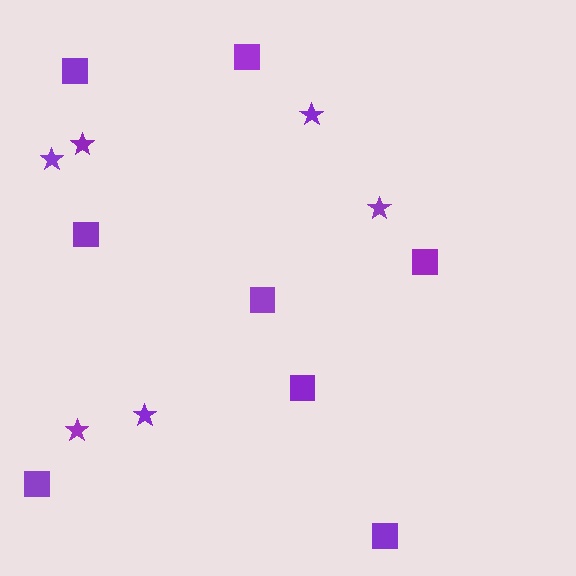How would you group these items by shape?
There are 2 groups: one group of stars (6) and one group of squares (8).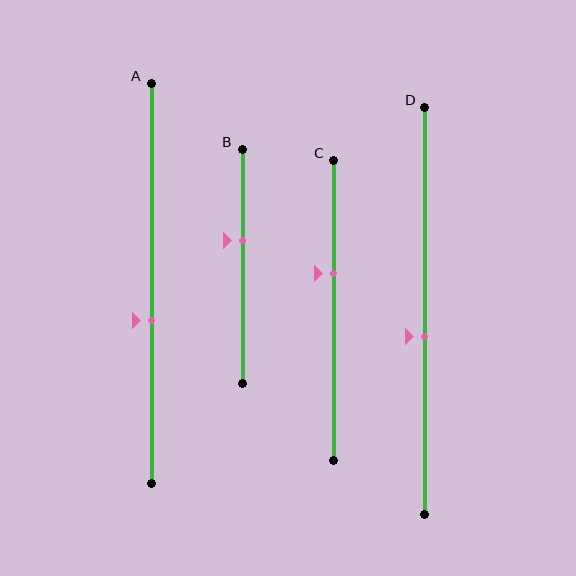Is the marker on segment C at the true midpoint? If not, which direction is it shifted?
No, the marker on segment C is shifted upward by about 12% of the segment length.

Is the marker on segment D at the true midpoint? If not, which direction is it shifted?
No, the marker on segment D is shifted downward by about 6% of the segment length.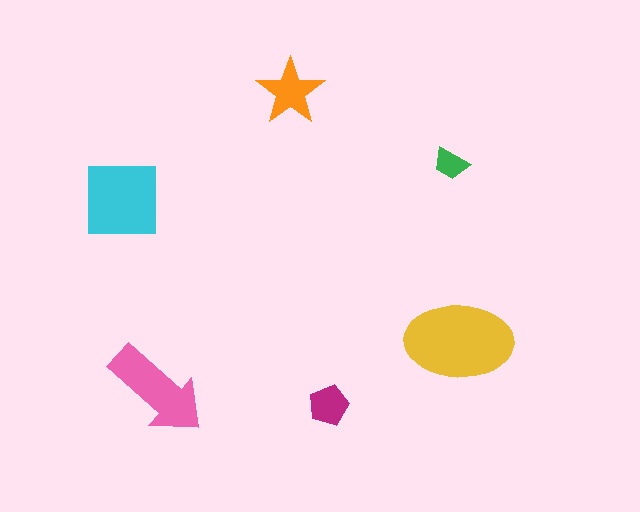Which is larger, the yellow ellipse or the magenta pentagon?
The yellow ellipse.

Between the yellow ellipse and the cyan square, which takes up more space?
The yellow ellipse.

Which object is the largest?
The yellow ellipse.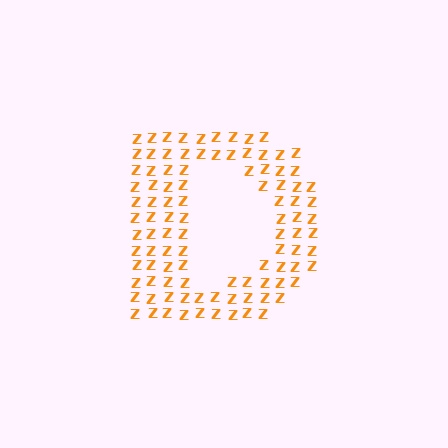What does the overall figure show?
The overall figure shows the letter D.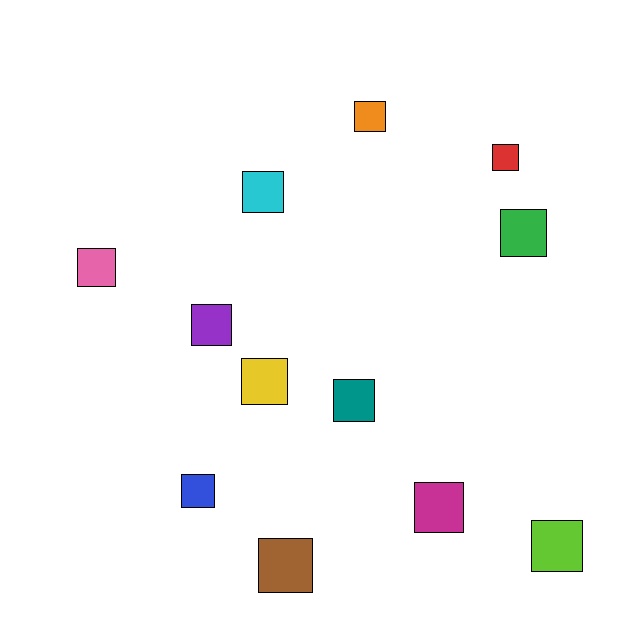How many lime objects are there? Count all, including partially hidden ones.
There is 1 lime object.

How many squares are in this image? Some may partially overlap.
There are 12 squares.